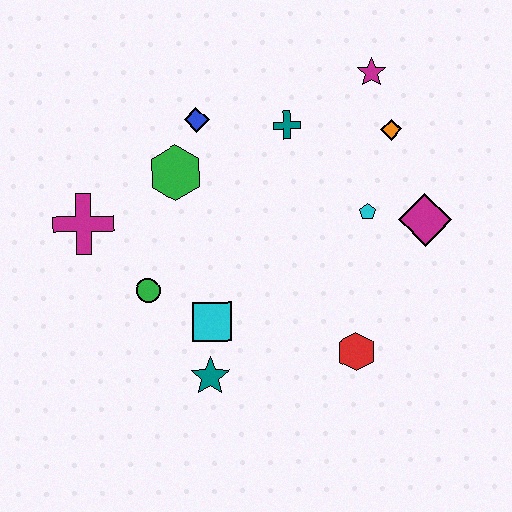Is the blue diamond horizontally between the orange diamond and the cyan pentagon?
No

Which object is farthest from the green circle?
The magenta star is farthest from the green circle.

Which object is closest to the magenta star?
The orange diamond is closest to the magenta star.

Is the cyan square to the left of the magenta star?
Yes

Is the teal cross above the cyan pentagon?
Yes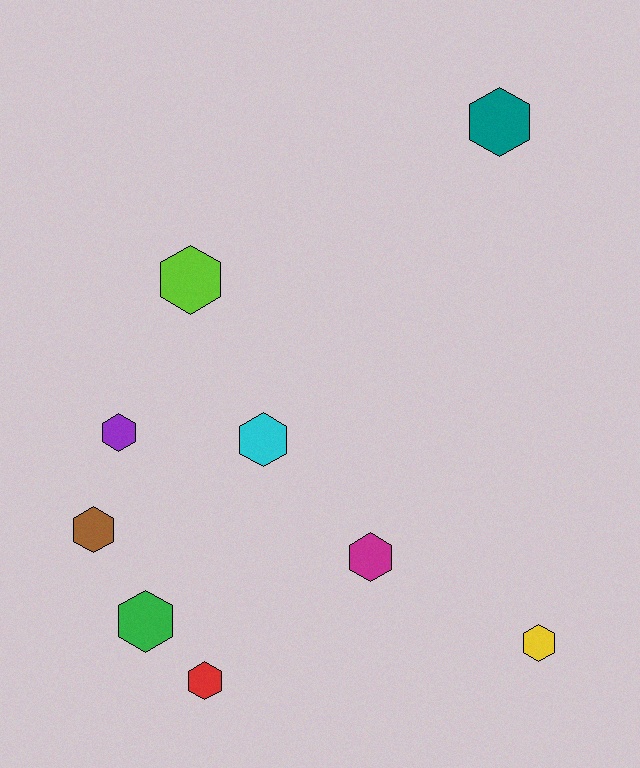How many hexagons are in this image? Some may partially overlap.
There are 9 hexagons.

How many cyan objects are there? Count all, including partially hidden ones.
There is 1 cyan object.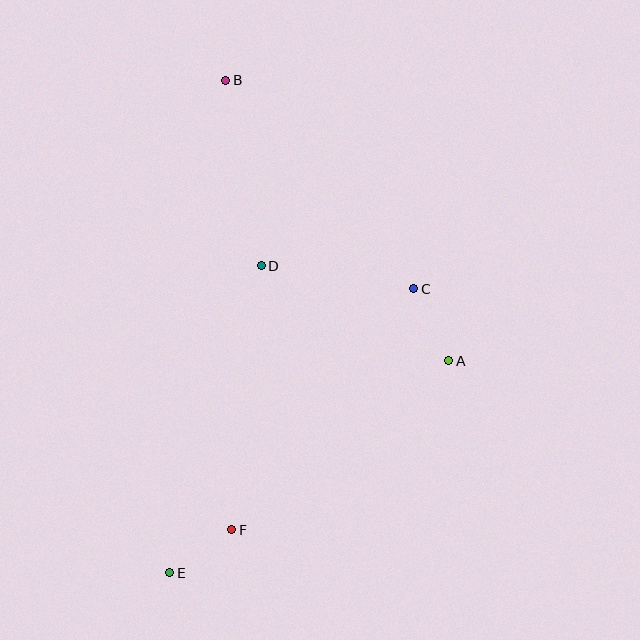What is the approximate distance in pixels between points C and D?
The distance between C and D is approximately 154 pixels.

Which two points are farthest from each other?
Points B and E are farthest from each other.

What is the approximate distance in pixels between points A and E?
The distance between A and E is approximately 350 pixels.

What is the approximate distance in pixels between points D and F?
The distance between D and F is approximately 266 pixels.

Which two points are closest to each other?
Points E and F are closest to each other.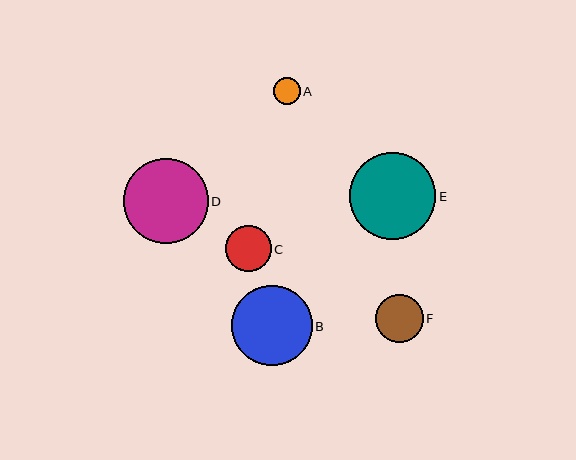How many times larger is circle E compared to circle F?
Circle E is approximately 1.8 times the size of circle F.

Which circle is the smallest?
Circle A is the smallest with a size of approximately 27 pixels.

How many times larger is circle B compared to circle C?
Circle B is approximately 1.8 times the size of circle C.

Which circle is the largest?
Circle E is the largest with a size of approximately 87 pixels.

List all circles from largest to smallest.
From largest to smallest: E, D, B, F, C, A.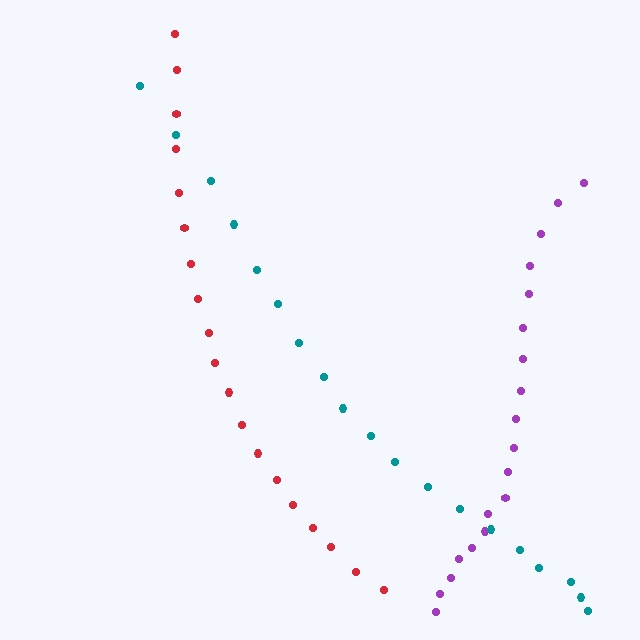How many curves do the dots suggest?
There are 3 distinct paths.